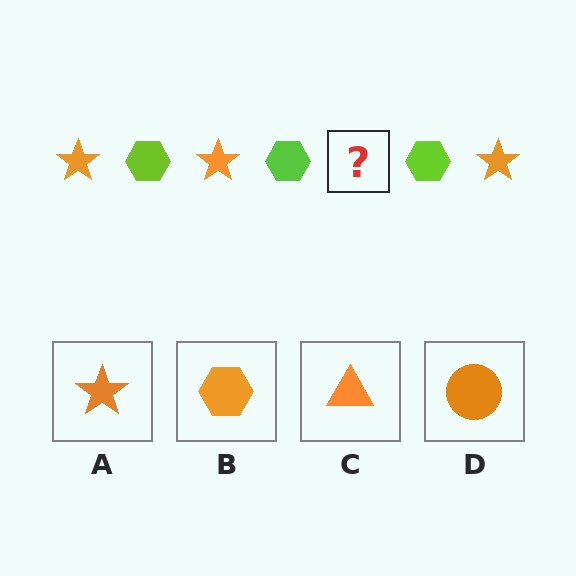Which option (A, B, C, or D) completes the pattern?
A.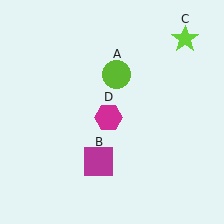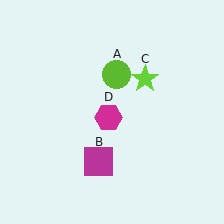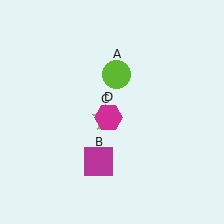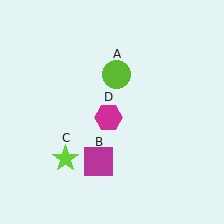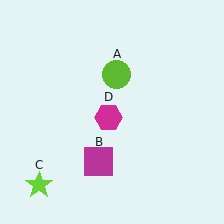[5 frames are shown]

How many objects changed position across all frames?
1 object changed position: lime star (object C).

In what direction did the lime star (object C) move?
The lime star (object C) moved down and to the left.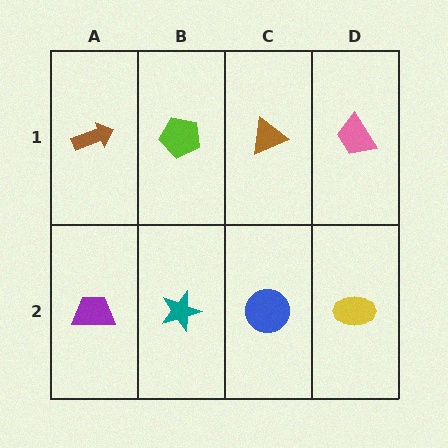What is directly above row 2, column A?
A brown arrow.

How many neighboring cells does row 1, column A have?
2.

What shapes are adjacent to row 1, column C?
A blue circle (row 2, column C), a lime pentagon (row 1, column B), a pink trapezoid (row 1, column D).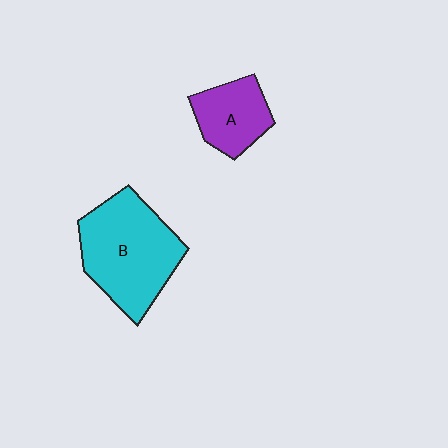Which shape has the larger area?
Shape B (cyan).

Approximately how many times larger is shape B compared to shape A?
Approximately 1.9 times.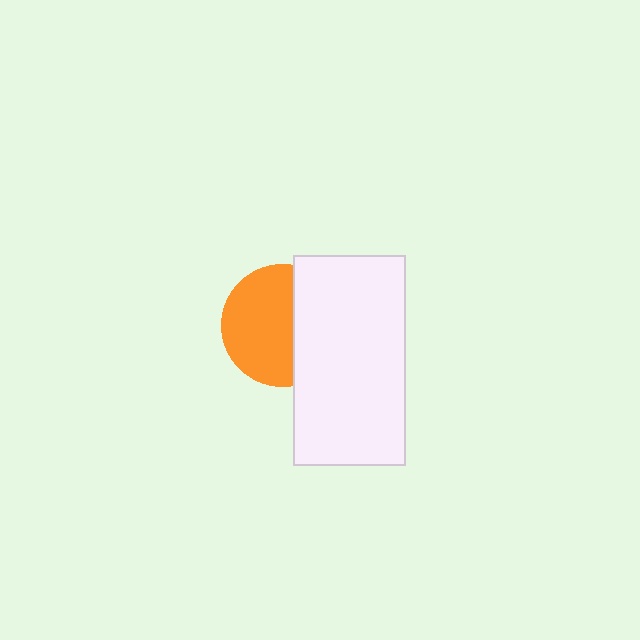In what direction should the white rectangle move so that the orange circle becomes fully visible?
The white rectangle should move right. That is the shortest direction to clear the overlap and leave the orange circle fully visible.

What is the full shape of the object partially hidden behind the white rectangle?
The partially hidden object is an orange circle.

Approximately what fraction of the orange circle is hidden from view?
Roughly 39% of the orange circle is hidden behind the white rectangle.